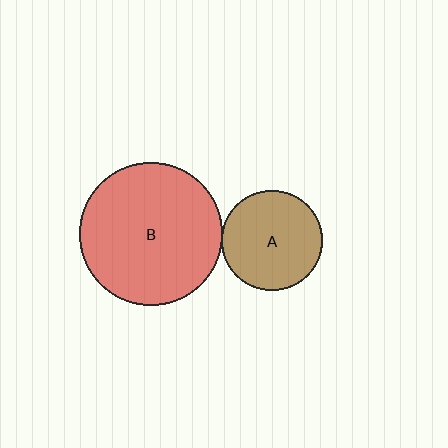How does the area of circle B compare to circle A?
Approximately 2.0 times.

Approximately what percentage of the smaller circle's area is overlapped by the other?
Approximately 5%.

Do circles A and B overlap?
Yes.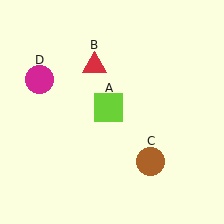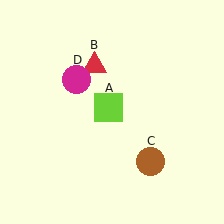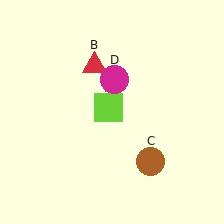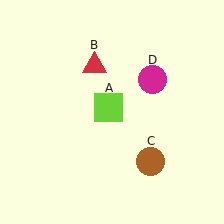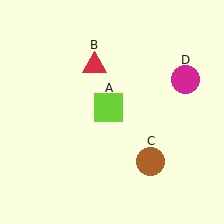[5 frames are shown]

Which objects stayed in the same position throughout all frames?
Lime square (object A) and red triangle (object B) and brown circle (object C) remained stationary.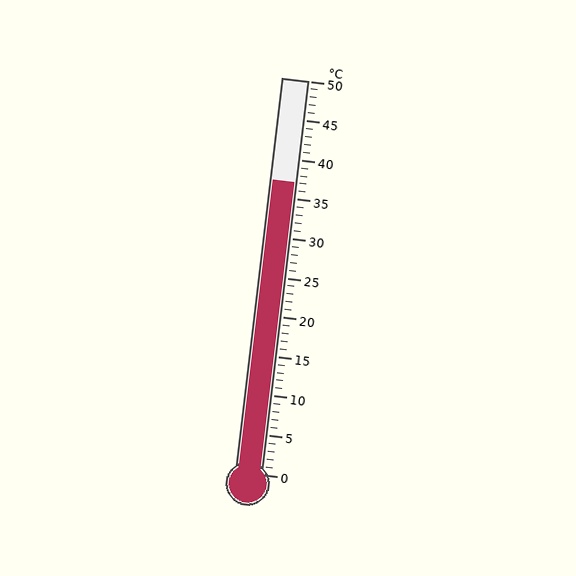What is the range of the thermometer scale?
The thermometer scale ranges from 0°C to 50°C.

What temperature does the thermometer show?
The thermometer shows approximately 37°C.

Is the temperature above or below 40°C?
The temperature is below 40°C.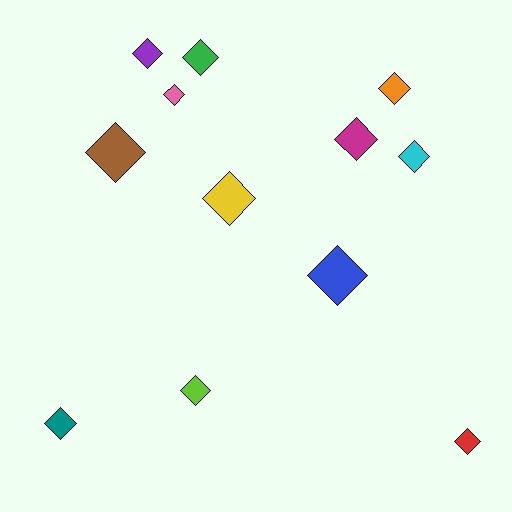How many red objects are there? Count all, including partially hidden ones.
There is 1 red object.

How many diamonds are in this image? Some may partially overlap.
There are 12 diamonds.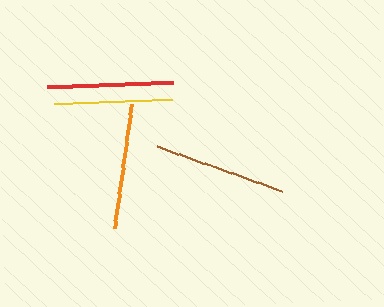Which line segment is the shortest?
The yellow line is the shortest at approximately 118 pixels.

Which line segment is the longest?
The brown line is the longest at approximately 133 pixels.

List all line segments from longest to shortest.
From longest to shortest: brown, red, orange, yellow.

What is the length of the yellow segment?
The yellow segment is approximately 118 pixels long.